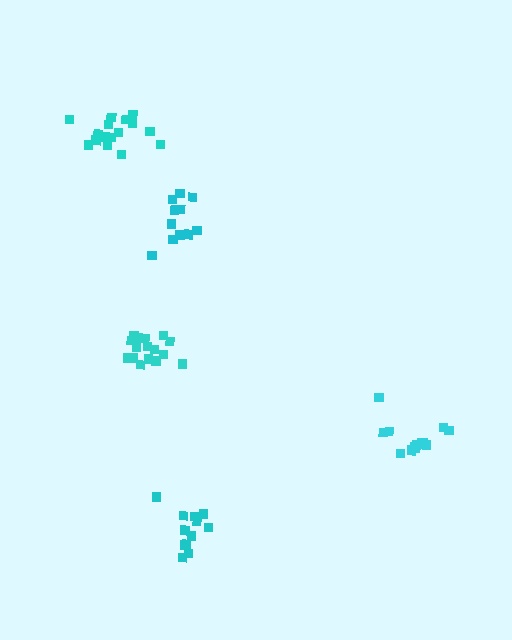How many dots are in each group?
Group 1: 11 dots, Group 2: 13 dots, Group 3: 17 dots, Group 4: 12 dots, Group 5: 16 dots (69 total).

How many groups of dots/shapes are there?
There are 5 groups.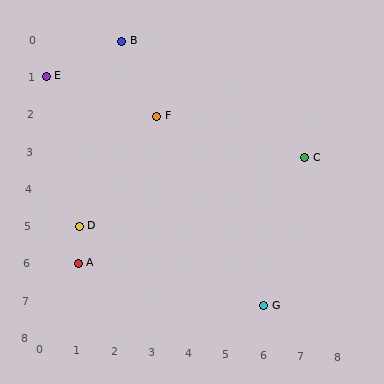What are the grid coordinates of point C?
Point C is at grid coordinates (7, 3).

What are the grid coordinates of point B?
Point B is at grid coordinates (2, 0).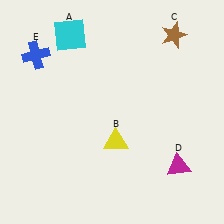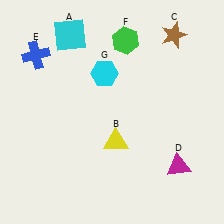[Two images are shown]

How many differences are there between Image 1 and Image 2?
There are 2 differences between the two images.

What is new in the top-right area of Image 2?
A green hexagon (F) was added in the top-right area of Image 2.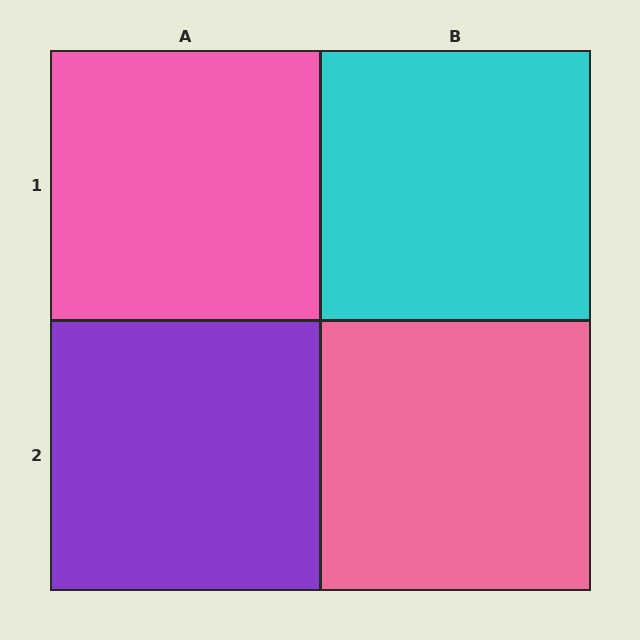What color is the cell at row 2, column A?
Purple.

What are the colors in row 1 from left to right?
Pink, cyan.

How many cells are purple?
1 cell is purple.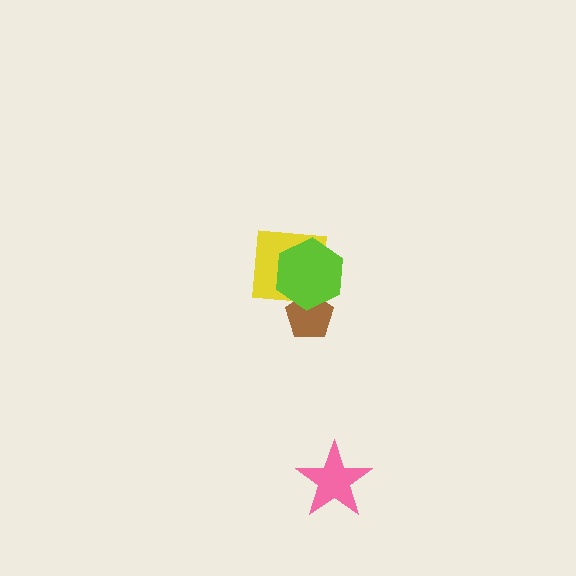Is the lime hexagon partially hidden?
No, no other shape covers it.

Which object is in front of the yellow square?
The lime hexagon is in front of the yellow square.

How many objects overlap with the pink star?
0 objects overlap with the pink star.